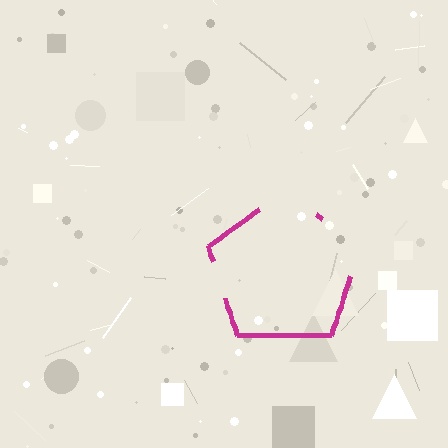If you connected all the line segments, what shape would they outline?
They would outline a pentagon.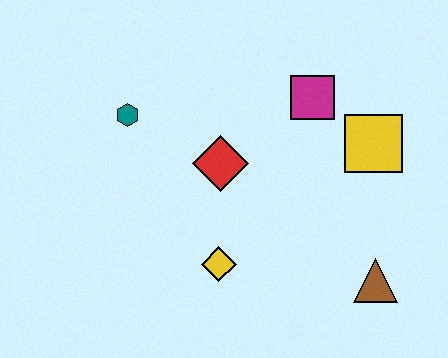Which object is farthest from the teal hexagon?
The brown triangle is farthest from the teal hexagon.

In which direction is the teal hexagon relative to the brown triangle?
The teal hexagon is to the left of the brown triangle.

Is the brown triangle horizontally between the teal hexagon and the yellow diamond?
No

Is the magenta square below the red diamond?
No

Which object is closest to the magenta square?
The yellow square is closest to the magenta square.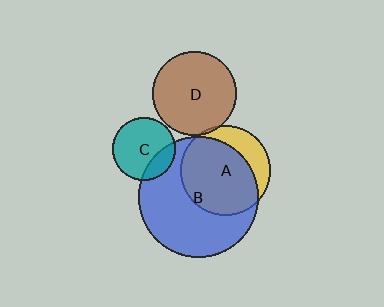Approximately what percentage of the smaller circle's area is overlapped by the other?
Approximately 25%.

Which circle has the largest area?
Circle B (blue).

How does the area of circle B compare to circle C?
Approximately 3.7 times.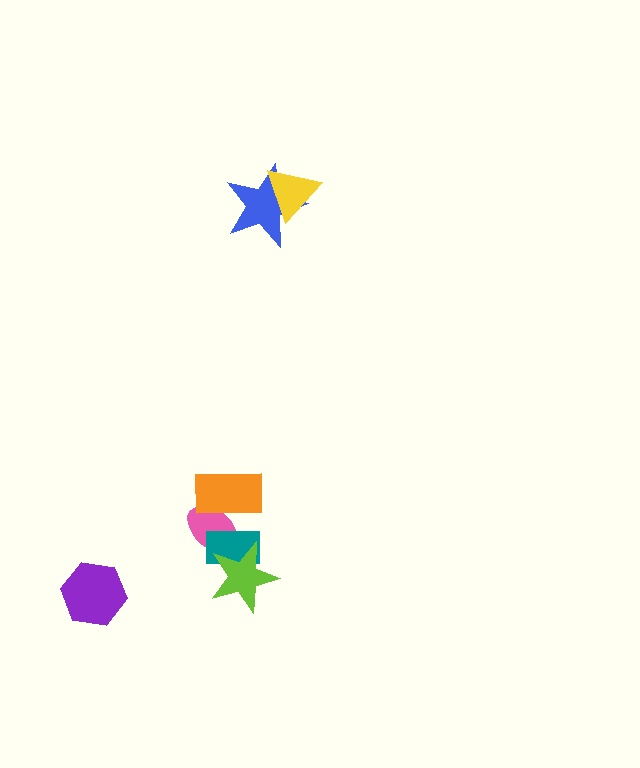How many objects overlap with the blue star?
1 object overlaps with the blue star.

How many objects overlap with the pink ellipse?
3 objects overlap with the pink ellipse.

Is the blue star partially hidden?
Yes, it is partially covered by another shape.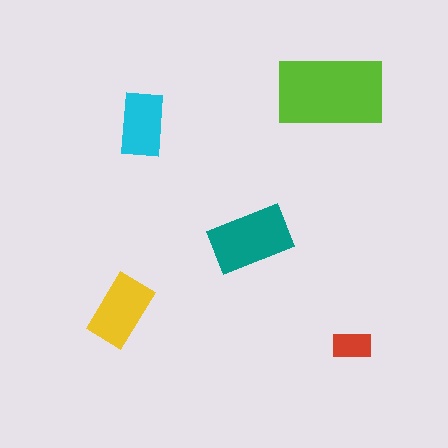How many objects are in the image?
There are 5 objects in the image.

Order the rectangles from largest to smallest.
the lime one, the teal one, the yellow one, the cyan one, the red one.